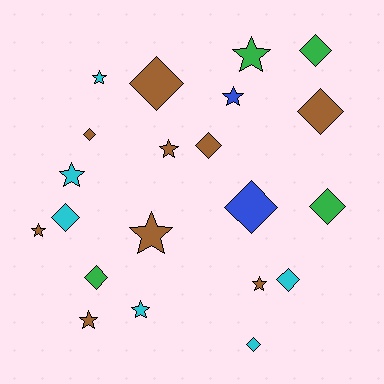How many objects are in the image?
There are 21 objects.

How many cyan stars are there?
There are 3 cyan stars.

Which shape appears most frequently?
Diamond, with 11 objects.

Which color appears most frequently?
Brown, with 9 objects.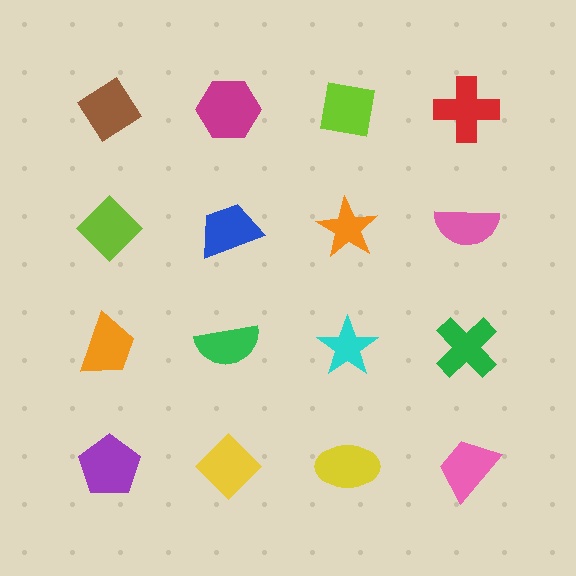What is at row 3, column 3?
A cyan star.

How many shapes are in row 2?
4 shapes.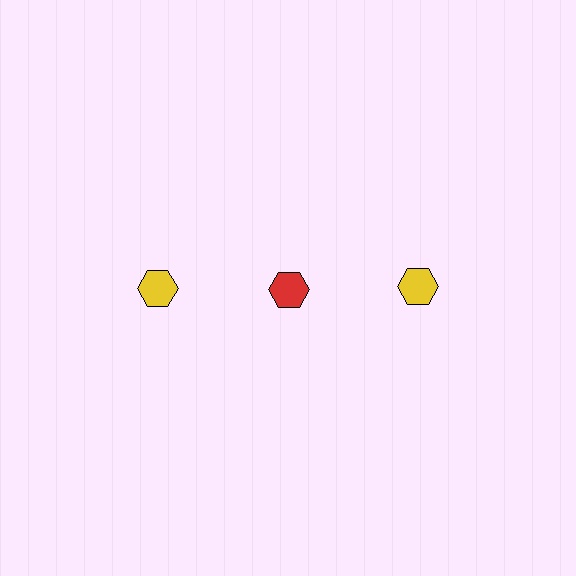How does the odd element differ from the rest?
It has a different color: red instead of yellow.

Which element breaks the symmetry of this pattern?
The red hexagon in the top row, second from left column breaks the symmetry. All other shapes are yellow hexagons.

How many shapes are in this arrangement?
There are 3 shapes arranged in a grid pattern.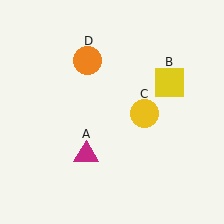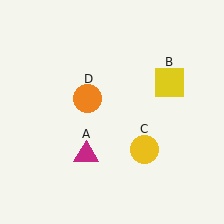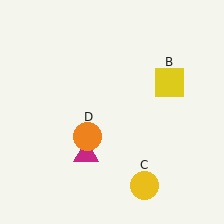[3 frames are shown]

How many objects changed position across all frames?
2 objects changed position: yellow circle (object C), orange circle (object D).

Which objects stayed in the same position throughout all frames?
Magenta triangle (object A) and yellow square (object B) remained stationary.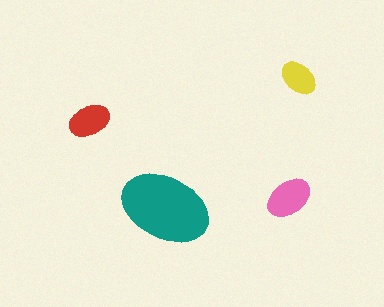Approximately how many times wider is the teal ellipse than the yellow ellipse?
About 2.5 times wider.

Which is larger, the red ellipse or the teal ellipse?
The teal one.